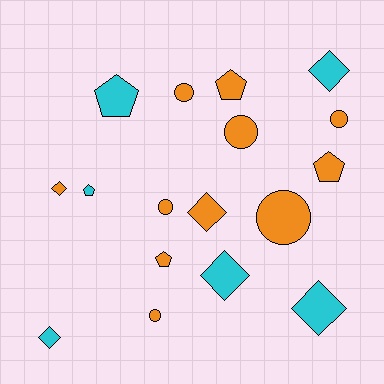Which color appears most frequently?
Orange, with 11 objects.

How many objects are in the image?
There are 17 objects.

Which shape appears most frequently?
Diamond, with 6 objects.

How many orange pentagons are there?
There are 3 orange pentagons.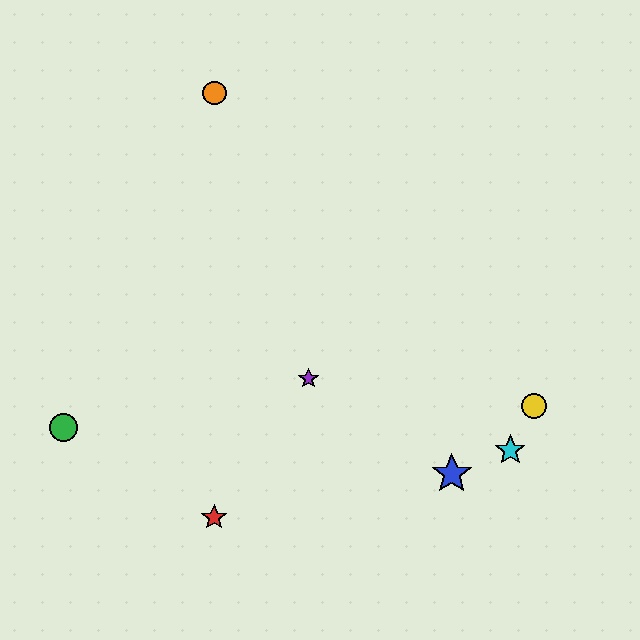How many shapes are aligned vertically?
2 shapes (the red star, the orange circle) are aligned vertically.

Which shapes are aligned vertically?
The red star, the orange circle are aligned vertically.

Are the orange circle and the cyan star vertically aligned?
No, the orange circle is at x≈214 and the cyan star is at x≈510.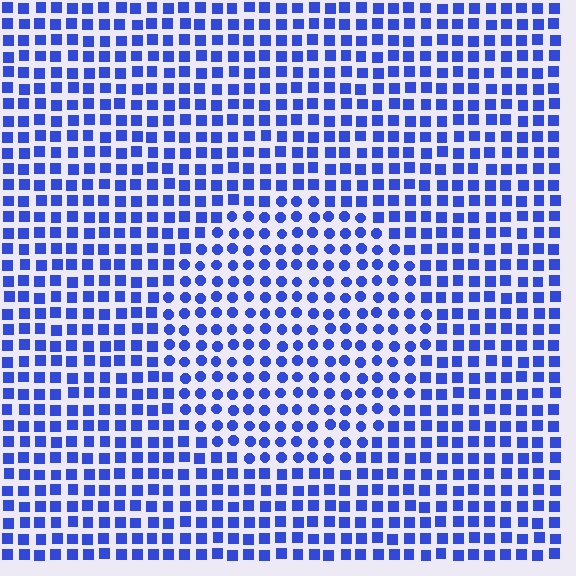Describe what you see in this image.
The image is filled with small blue elements arranged in a uniform grid. A circle-shaped region contains circles, while the surrounding area contains squares. The boundary is defined purely by the change in element shape.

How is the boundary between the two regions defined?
The boundary is defined by a change in element shape: circles inside vs. squares outside. All elements share the same color and spacing.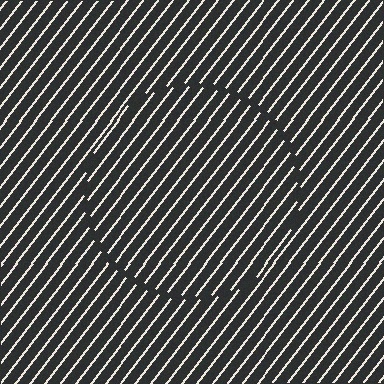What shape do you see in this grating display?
An illusory circle. The interior of the shape contains the same grating, shifted by half a period — the contour is defined by the phase discontinuity where line-ends from the inner and outer gratings abut.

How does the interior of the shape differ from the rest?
The interior of the shape contains the same grating, shifted by half a period — the contour is defined by the phase discontinuity where line-ends from the inner and outer gratings abut.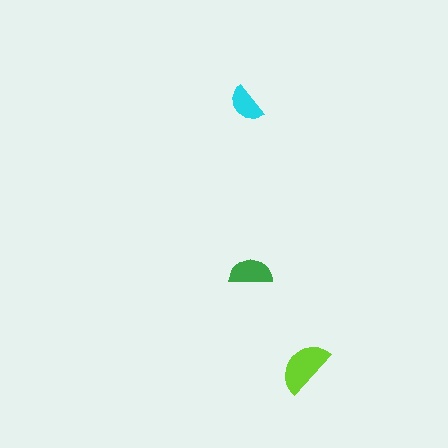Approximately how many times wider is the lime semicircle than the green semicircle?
About 1.5 times wider.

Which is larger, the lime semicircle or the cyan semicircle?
The lime one.